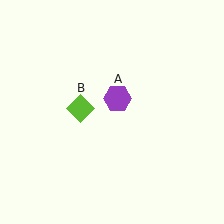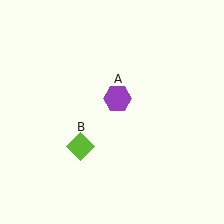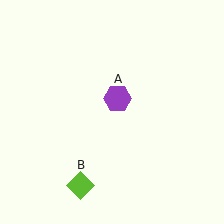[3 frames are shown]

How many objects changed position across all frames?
1 object changed position: lime diamond (object B).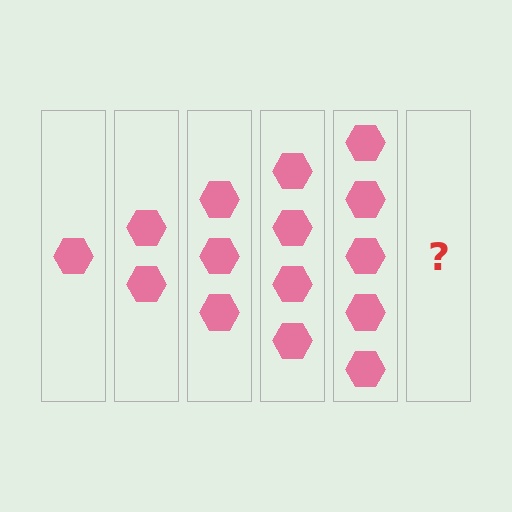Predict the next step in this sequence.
The next step is 6 hexagons.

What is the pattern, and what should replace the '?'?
The pattern is that each step adds one more hexagon. The '?' should be 6 hexagons.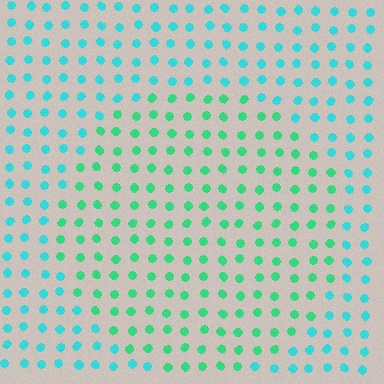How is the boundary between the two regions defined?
The boundary is defined purely by a slight shift in hue (about 33 degrees). Spacing, size, and orientation are identical on both sides.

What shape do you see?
I see a circle.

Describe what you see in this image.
The image is filled with small cyan elements in a uniform arrangement. A circle-shaped region is visible where the elements are tinted to a slightly different hue, forming a subtle color boundary.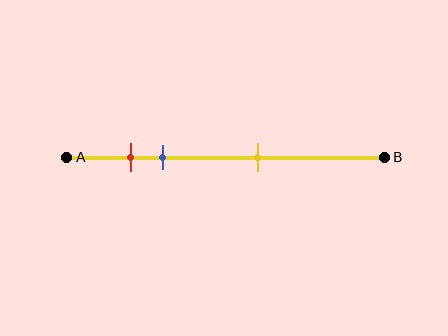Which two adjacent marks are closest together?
The red and blue marks are the closest adjacent pair.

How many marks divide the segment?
There are 3 marks dividing the segment.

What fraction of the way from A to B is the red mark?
The red mark is approximately 20% (0.2) of the way from A to B.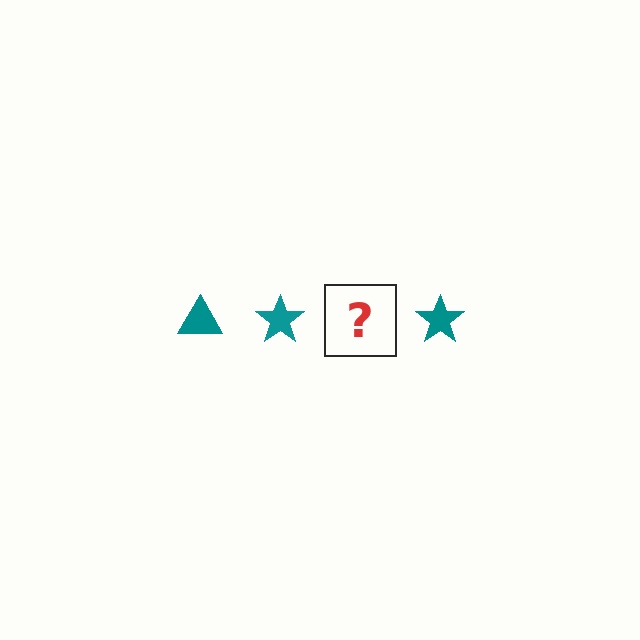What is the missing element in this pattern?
The missing element is a teal triangle.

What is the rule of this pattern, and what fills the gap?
The rule is that the pattern cycles through triangle, star shapes in teal. The gap should be filled with a teal triangle.